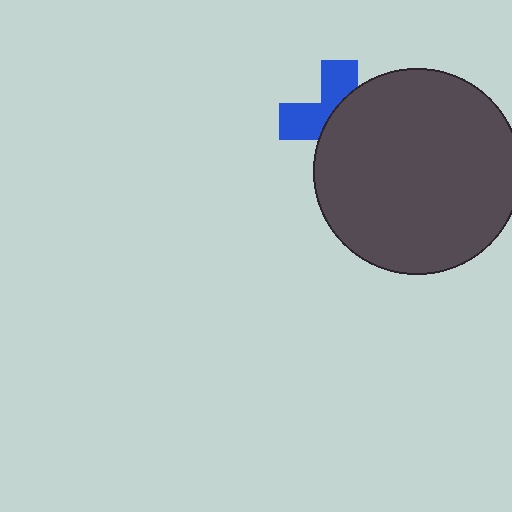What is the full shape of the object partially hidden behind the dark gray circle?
The partially hidden object is a blue cross.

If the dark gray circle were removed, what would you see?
You would see the complete blue cross.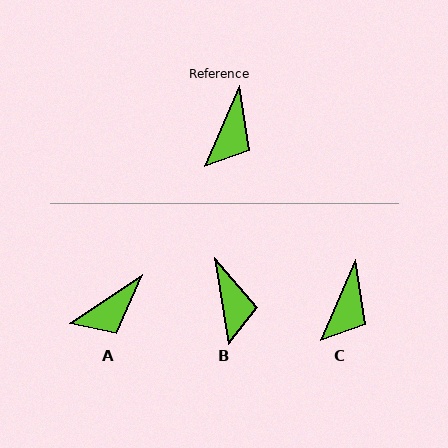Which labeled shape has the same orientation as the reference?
C.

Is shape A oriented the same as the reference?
No, it is off by about 33 degrees.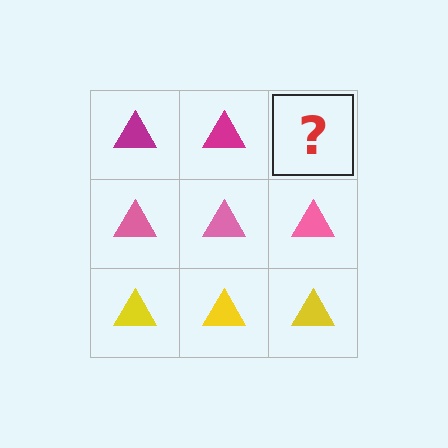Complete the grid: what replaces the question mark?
The question mark should be replaced with a magenta triangle.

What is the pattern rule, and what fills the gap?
The rule is that each row has a consistent color. The gap should be filled with a magenta triangle.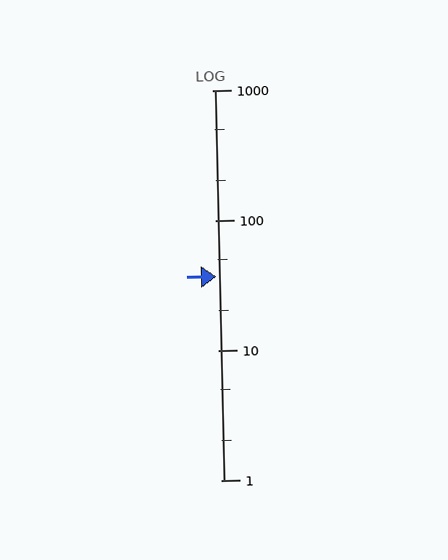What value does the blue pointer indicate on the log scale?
The pointer indicates approximately 37.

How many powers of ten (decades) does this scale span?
The scale spans 3 decades, from 1 to 1000.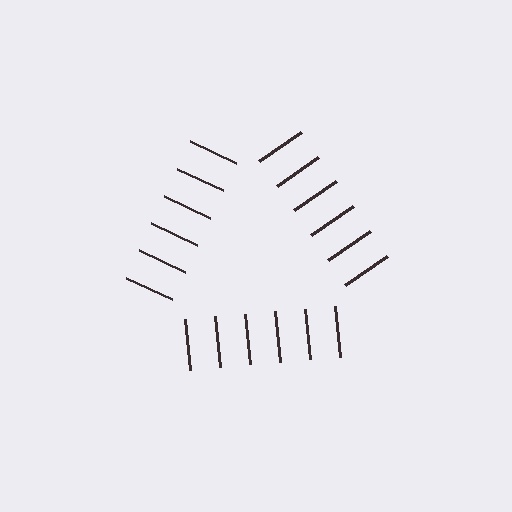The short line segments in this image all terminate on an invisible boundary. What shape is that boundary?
An illusory triangle — the line segments terminate on its edges but no continuous stroke is drawn.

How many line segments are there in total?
18 — 6 along each of the 3 edges.